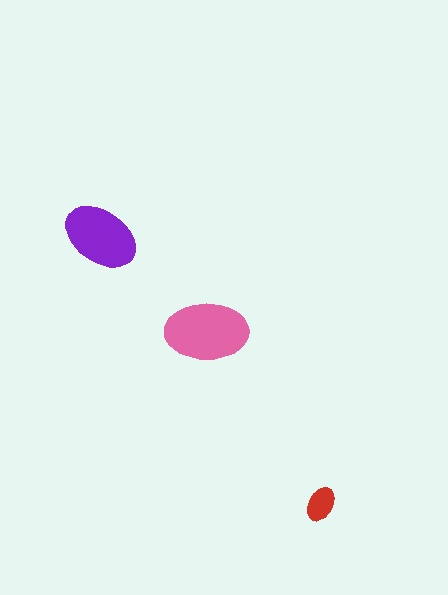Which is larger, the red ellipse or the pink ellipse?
The pink one.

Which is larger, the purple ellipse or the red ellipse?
The purple one.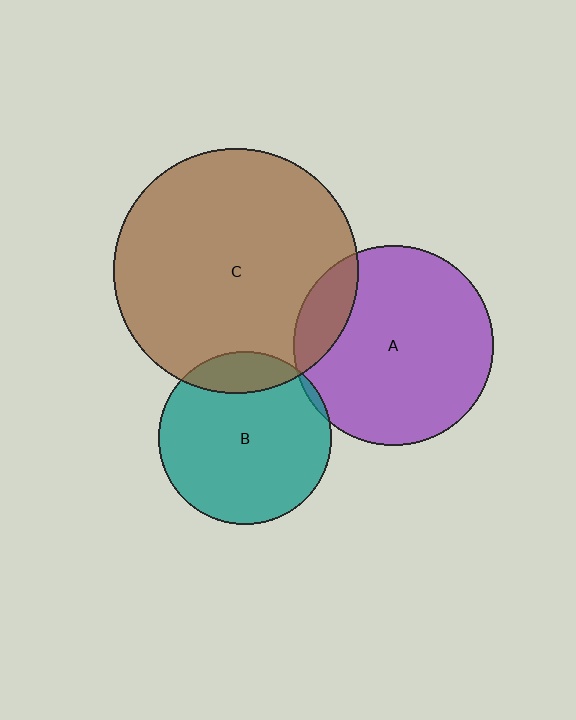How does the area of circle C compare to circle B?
Approximately 2.0 times.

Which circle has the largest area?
Circle C (brown).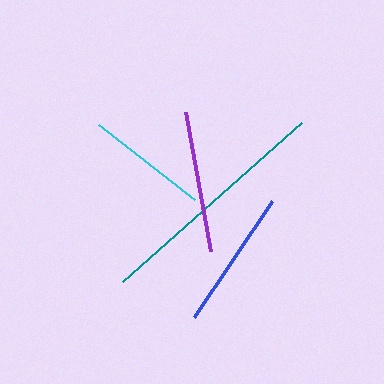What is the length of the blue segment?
The blue segment is approximately 140 pixels long.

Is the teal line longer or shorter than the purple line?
The teal line is longer than the purple line.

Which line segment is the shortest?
The cyan line is the shortest at approximately 122 pixels.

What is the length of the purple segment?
The purple segment is approximately 142 pixels long.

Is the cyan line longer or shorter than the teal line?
The teal line is longer than the cyan line.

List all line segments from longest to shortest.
From longest to shortest: teal, purple, blue, cyan.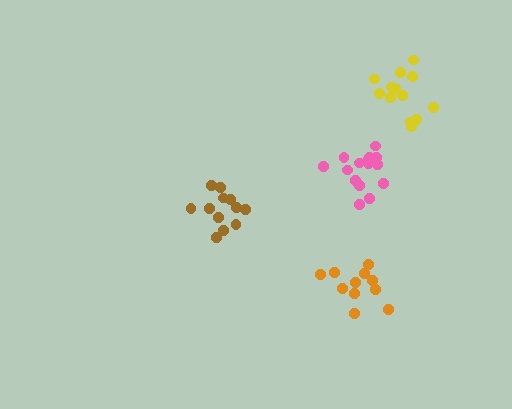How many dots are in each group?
Group 1: 16 dots, Group 2: 13 dots, Group 3: 11 dots, Group 4: 12 dots (52 total).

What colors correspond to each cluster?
The clusters are colored: pink, yellow, orange, brown.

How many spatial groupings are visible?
There are 4 spatial groupings.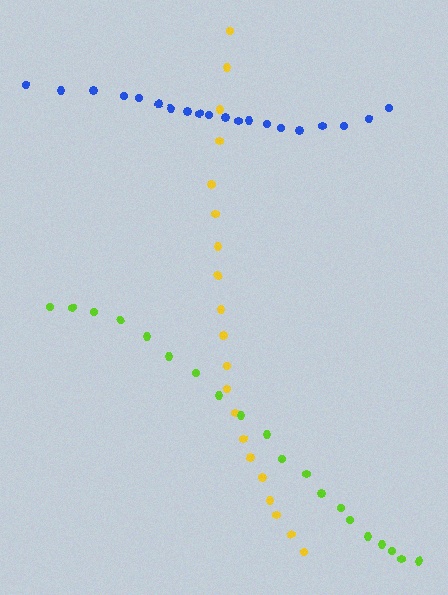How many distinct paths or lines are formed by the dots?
There are 3 distinct paths.